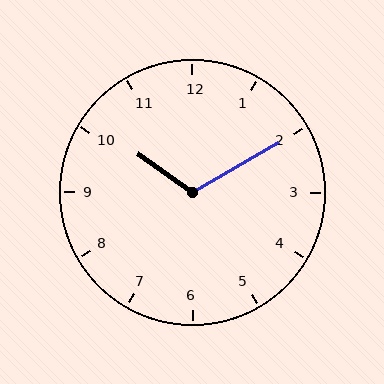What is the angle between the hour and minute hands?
Approximately 115 degrees.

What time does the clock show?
10:10.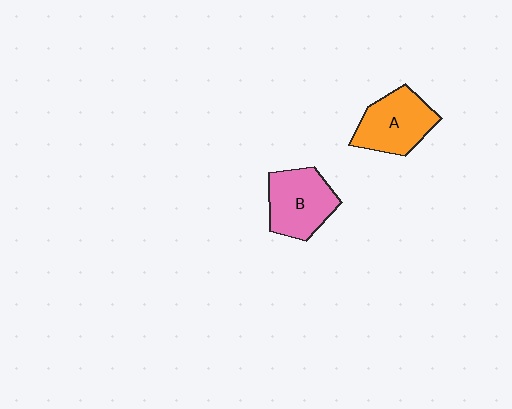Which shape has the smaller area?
Shape A (orange).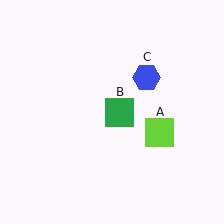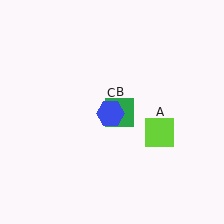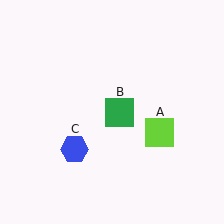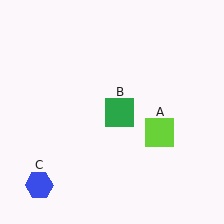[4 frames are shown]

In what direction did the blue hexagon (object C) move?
The blue hexagon (object C) moved down and to the left.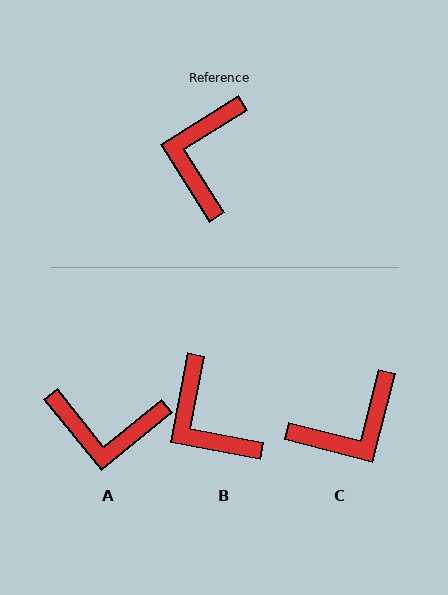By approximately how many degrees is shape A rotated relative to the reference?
Approximately 97 degrees counter-clockwise.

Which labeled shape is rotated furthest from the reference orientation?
C, about 133 degrees away.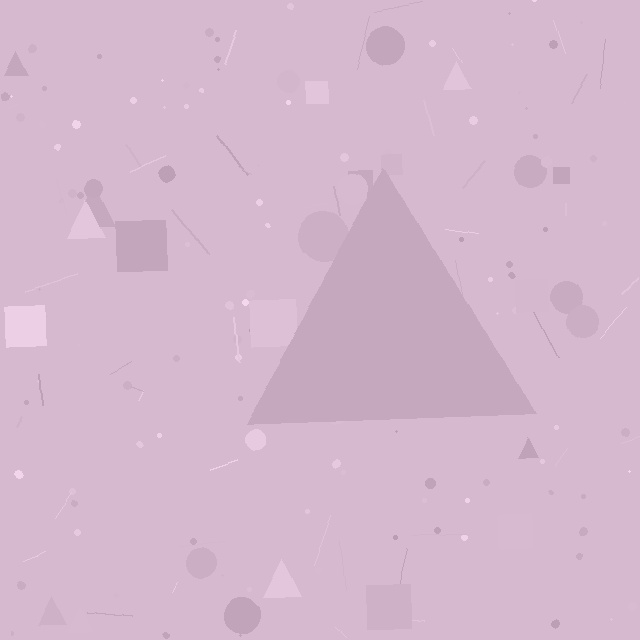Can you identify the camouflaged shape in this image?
The camouflaged shape is a triangle.